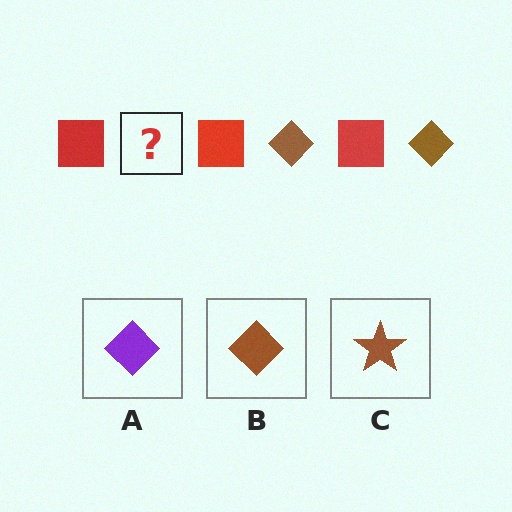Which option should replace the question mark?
Option B.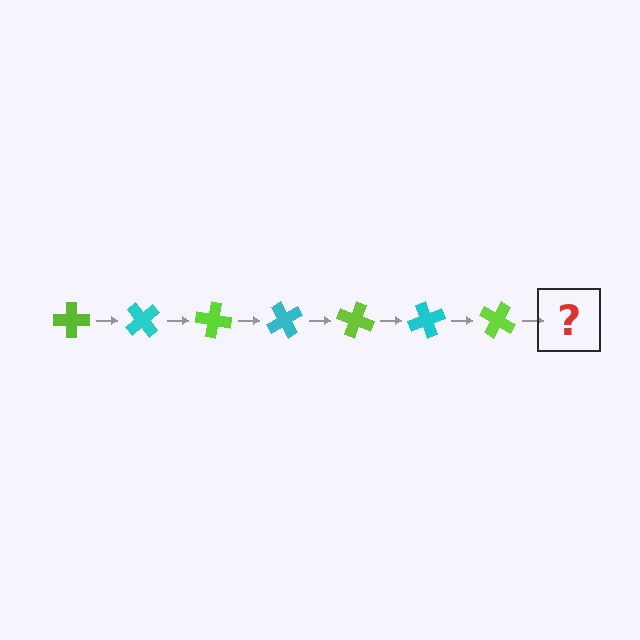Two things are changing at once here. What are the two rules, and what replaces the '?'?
The two rules are that it rotates 50 degrees each step and the color cycles through lime and cyan. The '?' should be a cyan cross, rotated 350 degrees from the start.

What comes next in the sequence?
The next element should be a cyan cross, rotated 350 degrees from the start.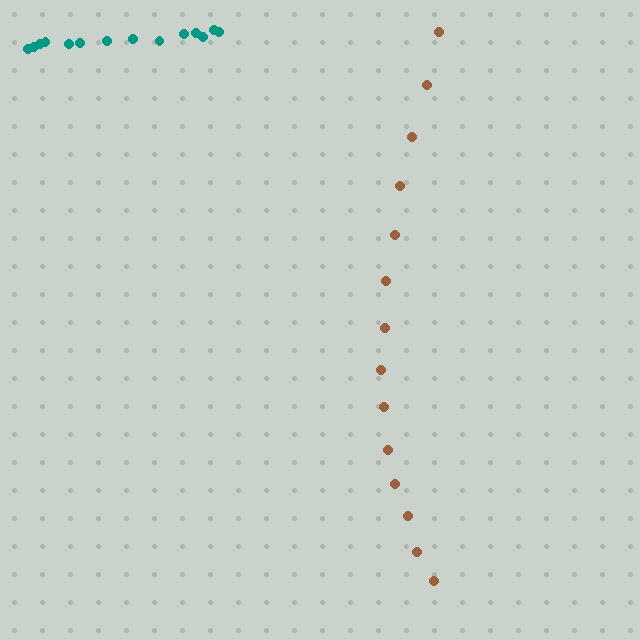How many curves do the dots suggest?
There are 2 distinct paths.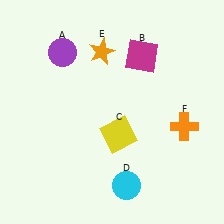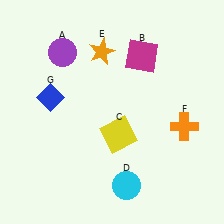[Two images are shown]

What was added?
A blue diamond (G) was added in Image 2.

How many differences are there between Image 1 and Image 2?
There is 1 difference between the two images.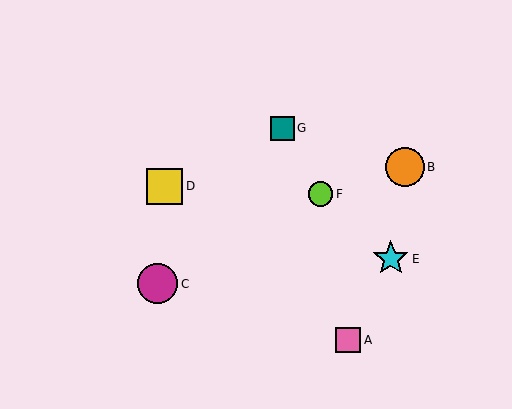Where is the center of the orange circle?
The center of the orange circle is at (405, 167).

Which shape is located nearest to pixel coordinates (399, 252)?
The cyan star (labeled E) at (391, 259) is nearest to that location.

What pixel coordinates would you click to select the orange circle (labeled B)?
Click at (405, 167) to select the orange circle B.